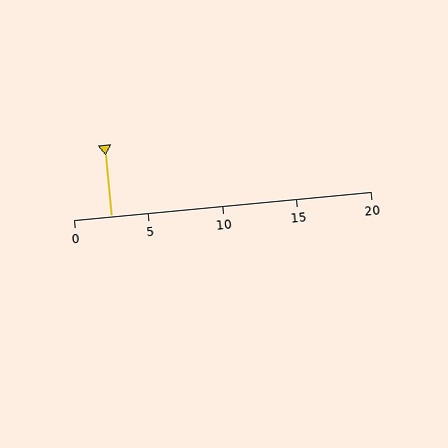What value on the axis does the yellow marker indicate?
The marker indicates approximately 2.5.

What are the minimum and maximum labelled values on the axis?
The axis runs from 0 to 20.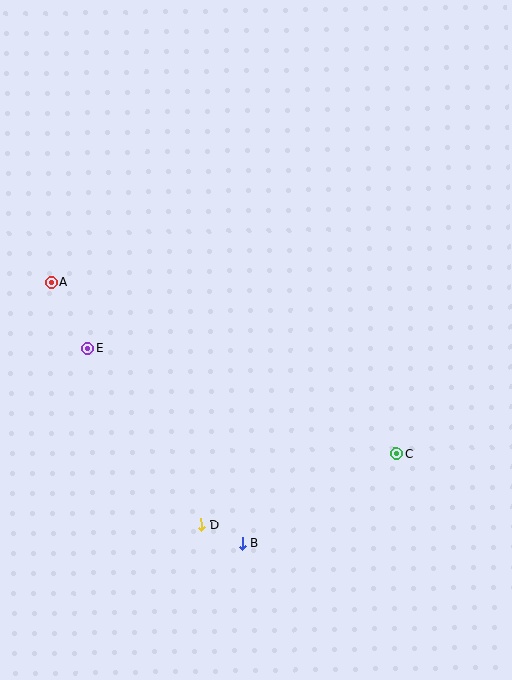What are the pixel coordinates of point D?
Point D is at (201, 525).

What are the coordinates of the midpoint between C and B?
The midpoint between C and B is at (319, 499).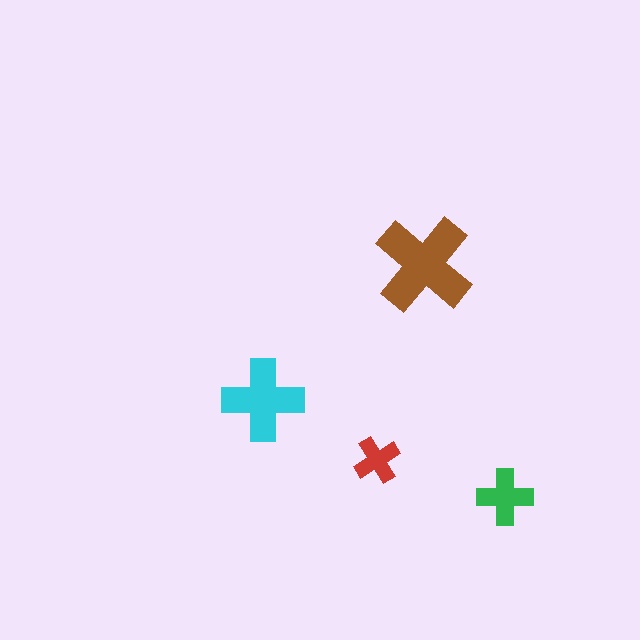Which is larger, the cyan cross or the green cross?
The cyan one.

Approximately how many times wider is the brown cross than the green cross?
About 1.5 times wider.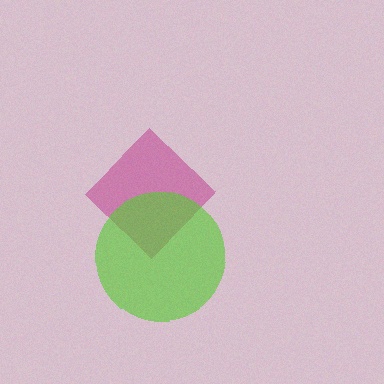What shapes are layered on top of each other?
The layered shapes are: a magenta diamond, a lime circle.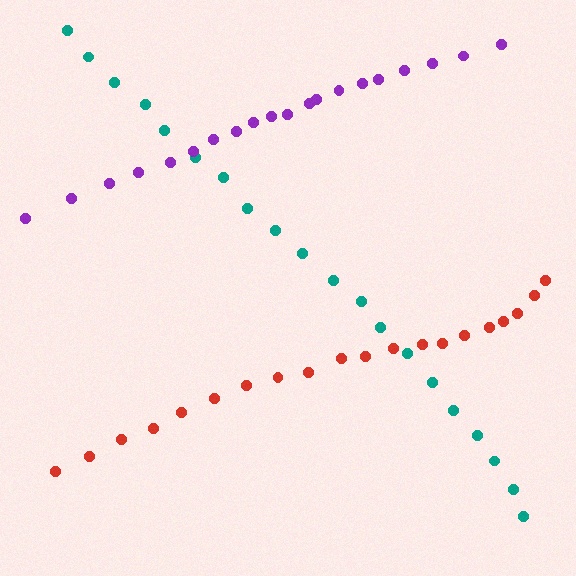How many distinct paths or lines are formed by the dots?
There are 3 distinct paths.